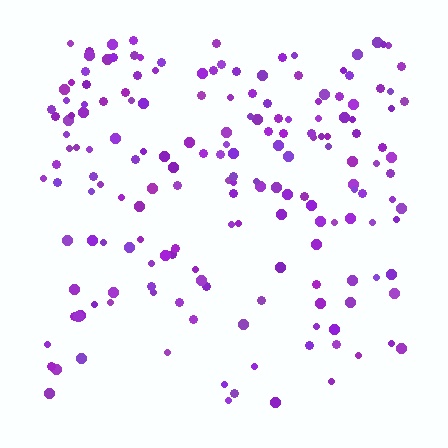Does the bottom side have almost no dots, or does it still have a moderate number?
Still a moderate number, just noticeably fewer than the top.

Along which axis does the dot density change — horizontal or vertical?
Vertical.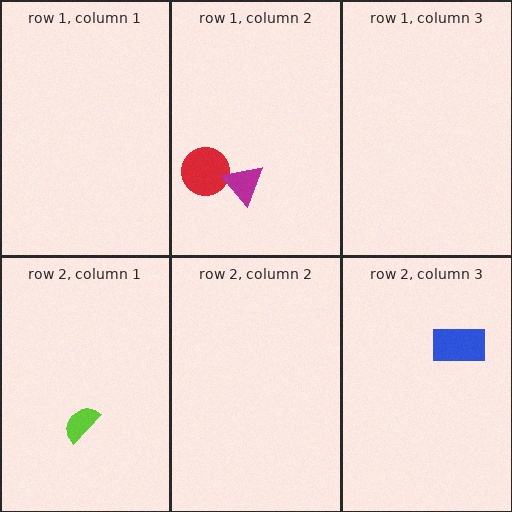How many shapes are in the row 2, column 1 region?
1.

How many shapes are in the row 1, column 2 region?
2.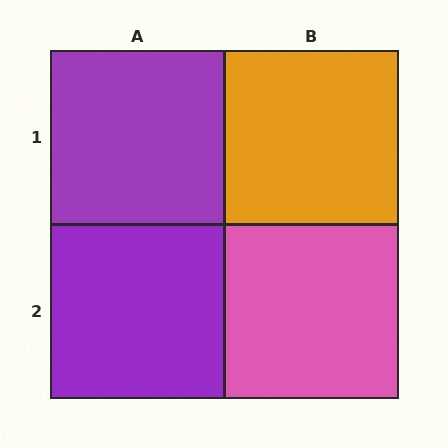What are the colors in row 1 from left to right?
Purple, orange.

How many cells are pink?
1 cell is pink.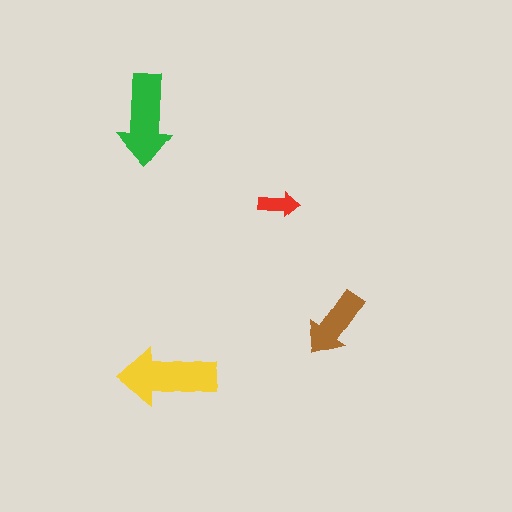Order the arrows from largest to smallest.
the yellow one, the green one, the brown one, the red one.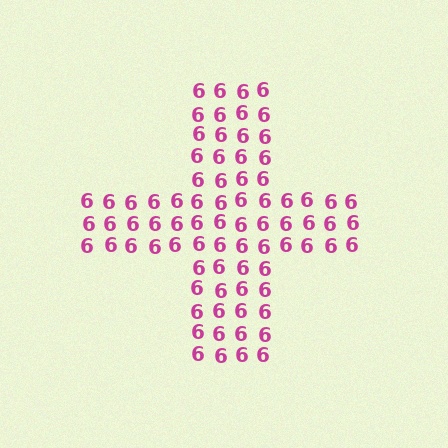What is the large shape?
The large shape is a cross.